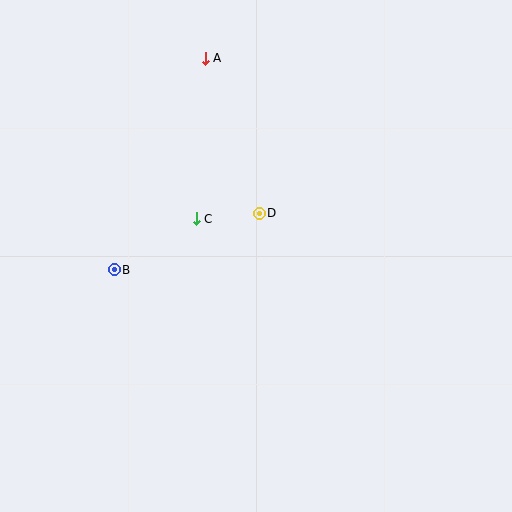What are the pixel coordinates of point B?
Point B is at (114, 270).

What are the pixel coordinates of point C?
Point C is at (196, 219).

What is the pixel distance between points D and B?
The distance between D and B is 156 pixels.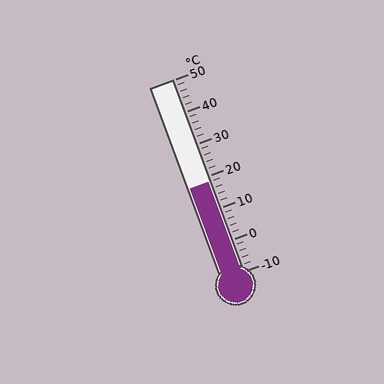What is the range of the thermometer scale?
The thermometer scale ranges from -10°C to 50°C.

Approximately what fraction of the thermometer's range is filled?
The thermometer is filled to approximately 45% of its range.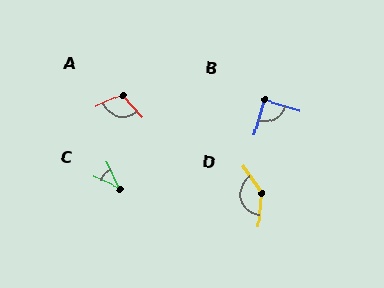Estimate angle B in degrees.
Approximately 90 degrees.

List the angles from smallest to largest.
C (41°), B (90°), A (107°), D (140°).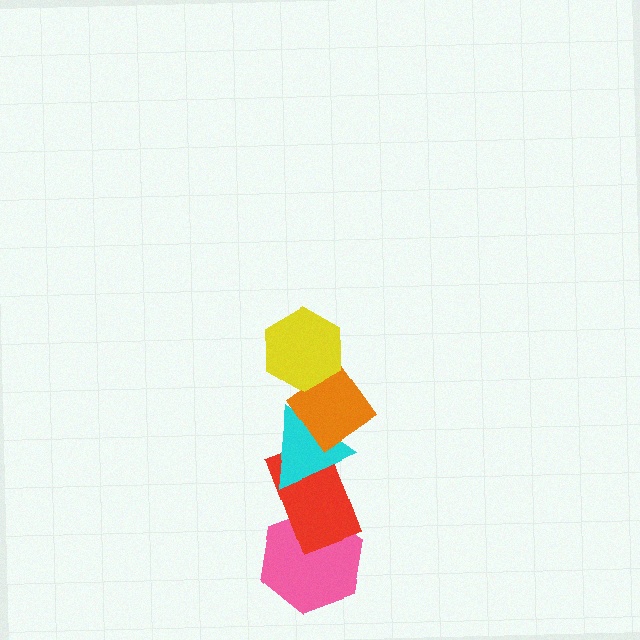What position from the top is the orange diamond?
The orange diamond is 2nd from the top.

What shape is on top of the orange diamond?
The yellow hexagon is on top of the orange diamond.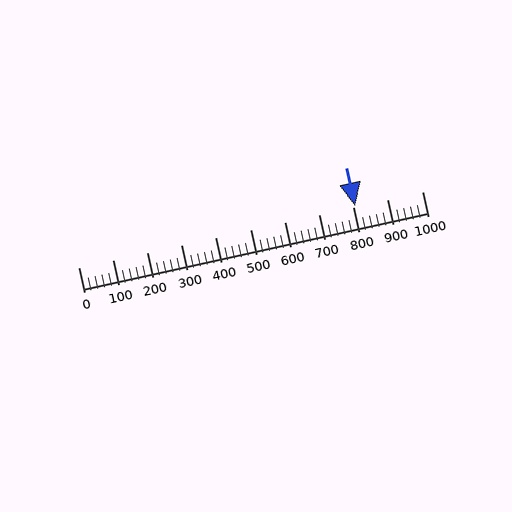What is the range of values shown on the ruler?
The ruler shows values from 0 to 1000.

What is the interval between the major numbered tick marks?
The major tick marks are spaced 100 units apart.